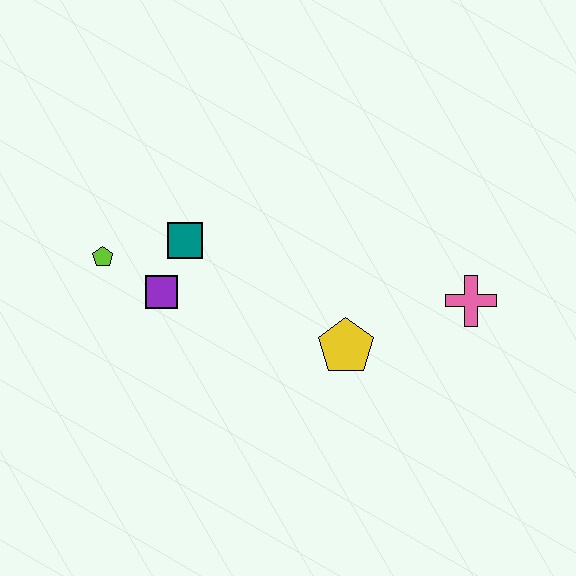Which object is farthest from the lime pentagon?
The pink cross is farthest from the lime pentagon.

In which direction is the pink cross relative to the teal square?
The pink cross is to the right of the teal square.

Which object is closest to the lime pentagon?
The purple square is closest to the lime pentagon.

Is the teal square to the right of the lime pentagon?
Yes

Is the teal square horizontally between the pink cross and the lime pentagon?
Yes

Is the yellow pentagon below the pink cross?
Yes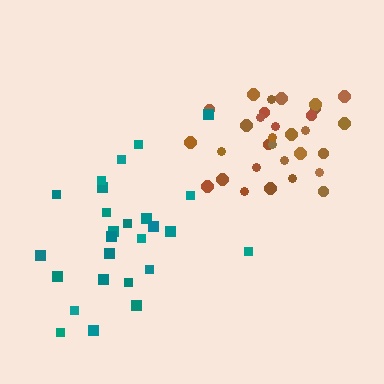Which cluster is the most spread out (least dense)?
Teal.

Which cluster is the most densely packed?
Brown.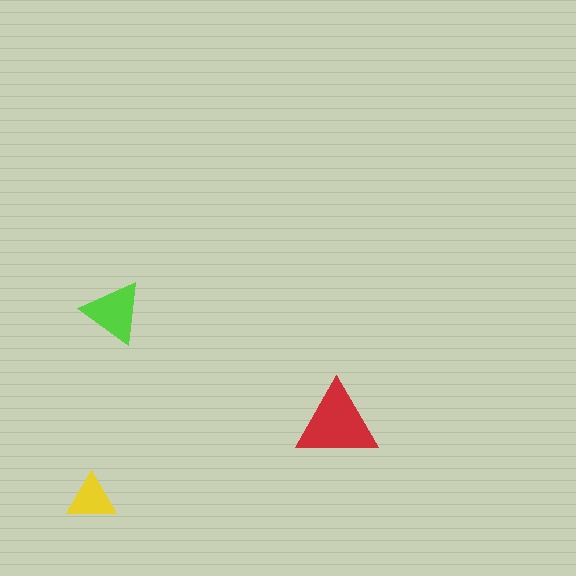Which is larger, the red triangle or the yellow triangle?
The red one.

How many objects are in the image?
There are 3 objects in the image.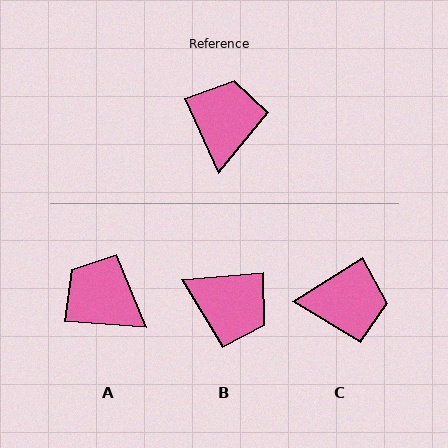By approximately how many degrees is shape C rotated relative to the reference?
Approximately 82 degrees clockwise.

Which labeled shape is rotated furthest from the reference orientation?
B, about 110 degrees away.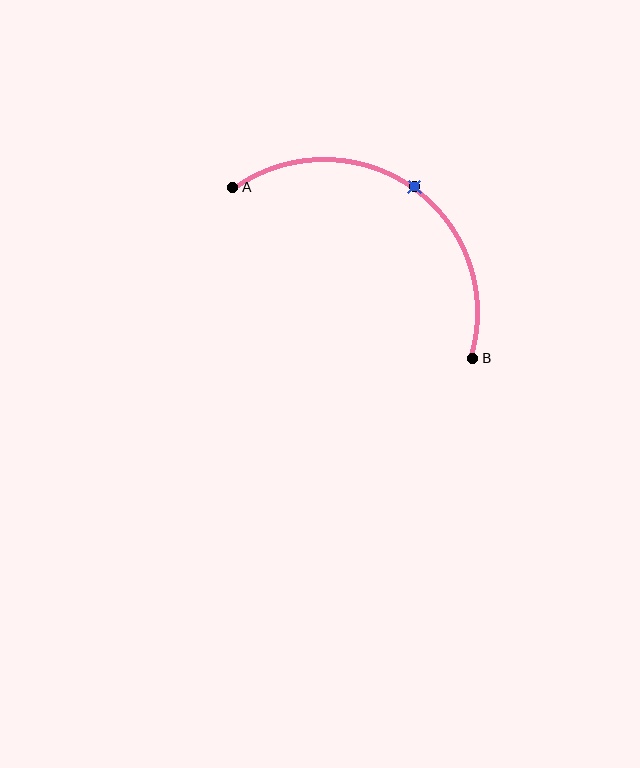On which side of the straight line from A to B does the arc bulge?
The arc bulges above and to the right of the straight line connecting A and B.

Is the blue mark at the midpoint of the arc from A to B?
Yes. The blue mark lies on the arc at equal arc-length from both A and B — it is the arc midpoint.